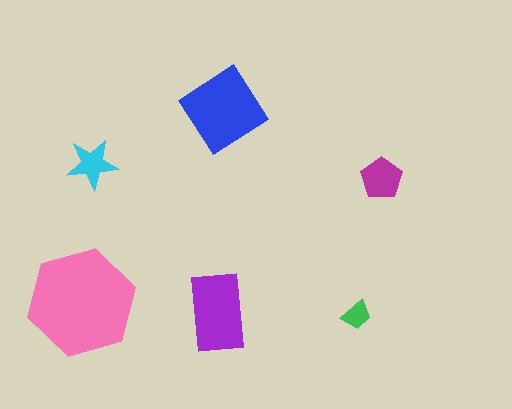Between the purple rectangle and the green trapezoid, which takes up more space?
The purple rectangle.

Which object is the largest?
The pink hexagon.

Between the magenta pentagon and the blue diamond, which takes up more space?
The blue diamond.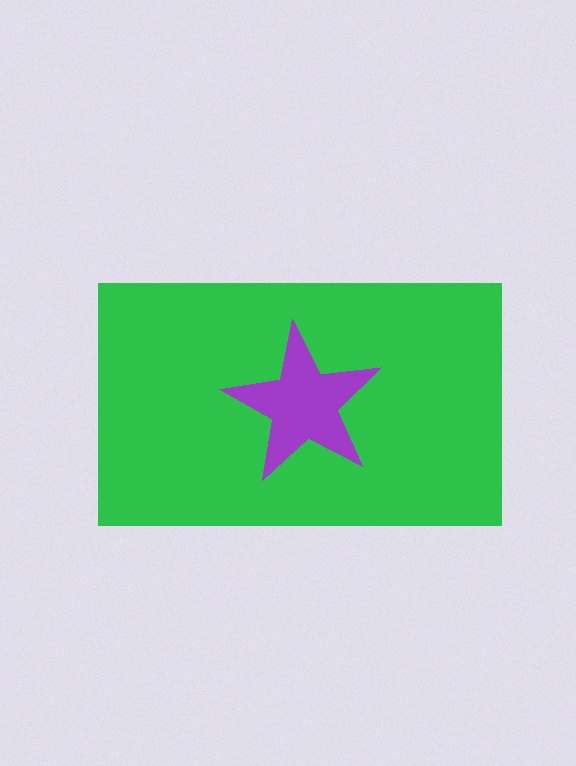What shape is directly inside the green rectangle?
The purple star.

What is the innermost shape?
The purple star.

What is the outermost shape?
The green rectangle.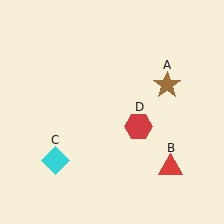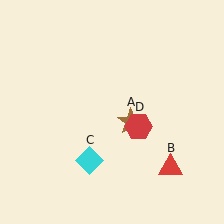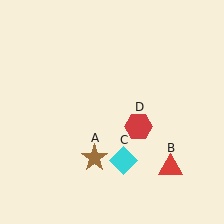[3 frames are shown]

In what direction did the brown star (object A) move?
The brown star (object A) moved down and to the left.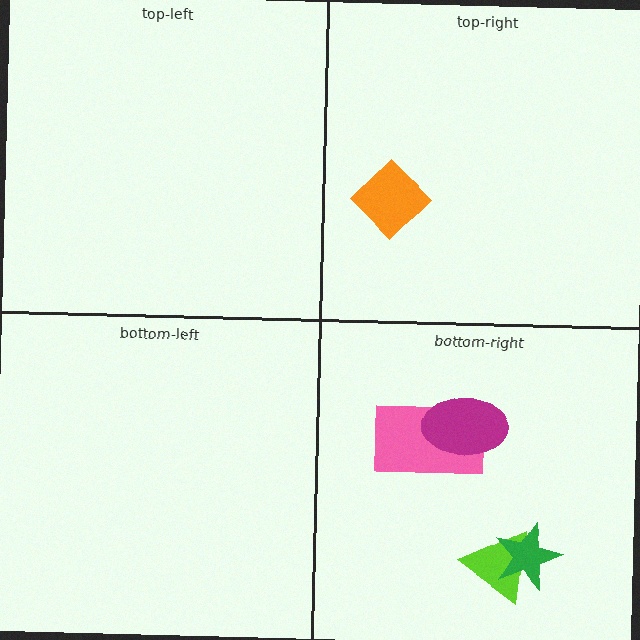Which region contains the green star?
The bottom-right region.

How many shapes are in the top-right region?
1.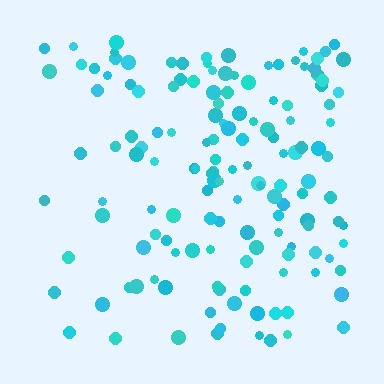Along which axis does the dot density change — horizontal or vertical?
Horizontal.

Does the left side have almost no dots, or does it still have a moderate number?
Still a moderate number, just noticeably fewer than the right.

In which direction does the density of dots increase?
From left to right, with the right side densest.